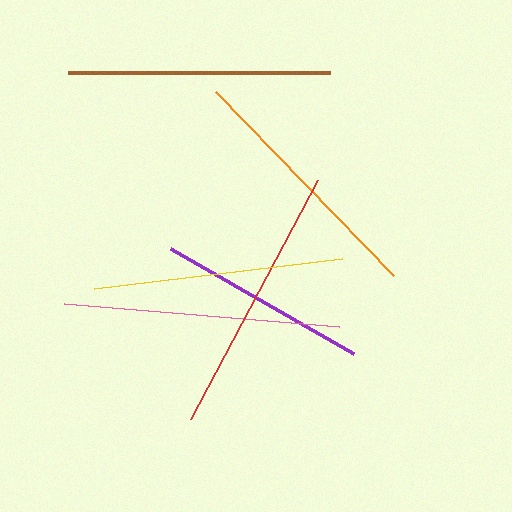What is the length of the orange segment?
The orange segment is approximately 255 pixels long.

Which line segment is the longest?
The pink line is the longest at approximately 276 pixels.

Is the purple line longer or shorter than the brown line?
The brown line is longer than the purple line.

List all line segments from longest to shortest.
From longest to shortest: pink, red, brown, orange, yellow, purple.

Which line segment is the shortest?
The purple line is the shortest at approximately 211 pixels.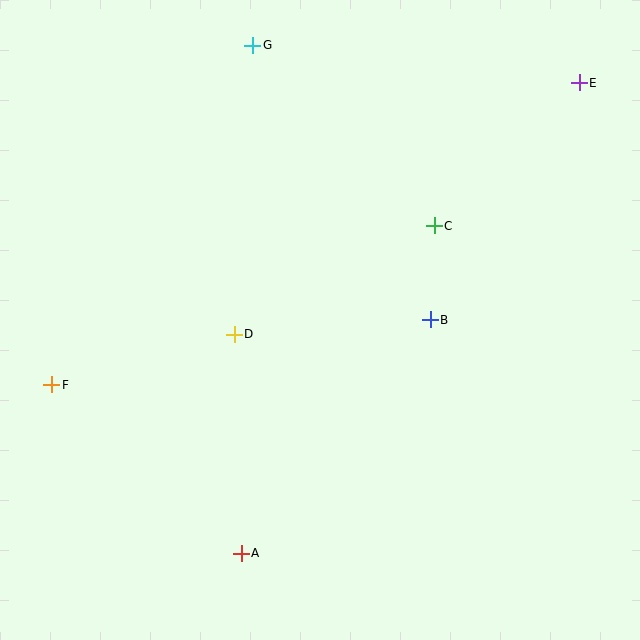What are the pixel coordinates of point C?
Point C is at (434, 226).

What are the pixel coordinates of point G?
Point G is at (253, 45).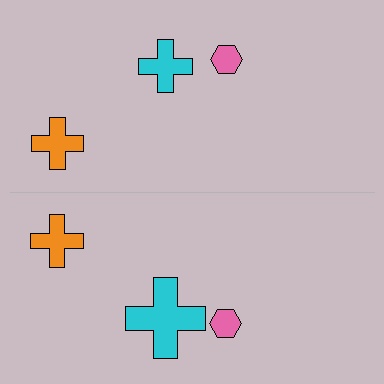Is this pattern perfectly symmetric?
No, the pattern is not perfectly symmetric. The cyan cross on the bottom side has a different size than its mirror counterpart.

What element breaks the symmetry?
The cyan cross on the bottom side has a different size than its mirror counterpart.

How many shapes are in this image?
There are 6 shapes in this image.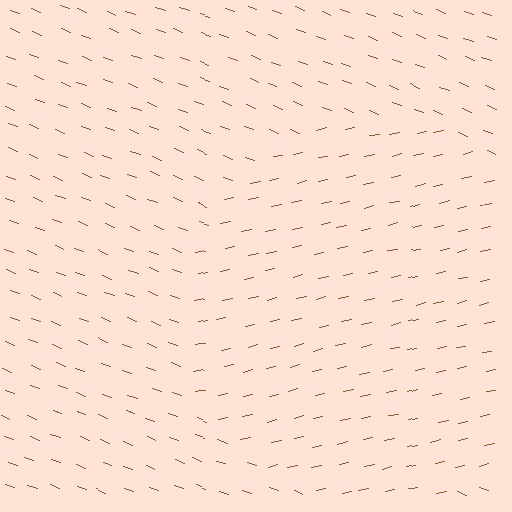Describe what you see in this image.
The image is filled with small brown line segments. A circle region in the image has lines oriented differently from the surrounding lines, creating a visible texture boundary.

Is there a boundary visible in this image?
Yes, there is a texture boundary formed by a change in line orientation.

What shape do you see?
I see a circle.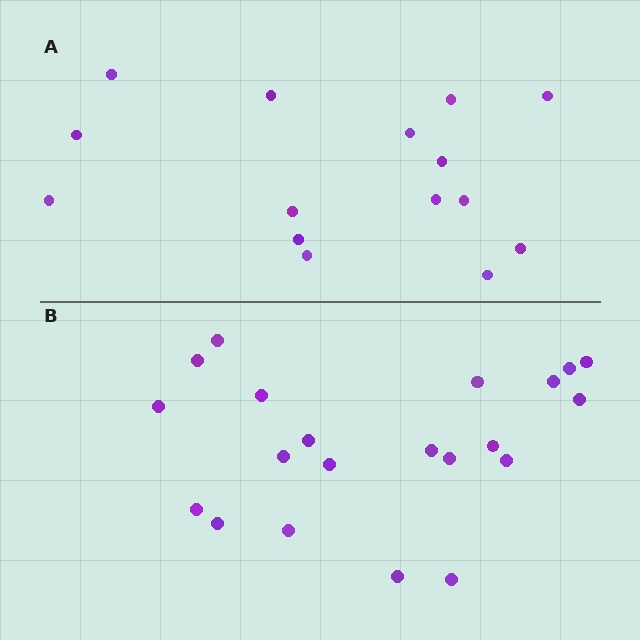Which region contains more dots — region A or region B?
Region B (the bottom region) has more dots.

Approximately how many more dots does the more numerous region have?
Region B has about 6 more dots than region A.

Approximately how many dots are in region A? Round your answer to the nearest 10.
About 20 dots. (The exact count is 15, which rounds to 20.)